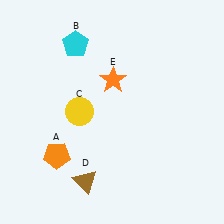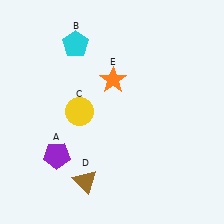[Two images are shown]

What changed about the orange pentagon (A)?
In Image 1, A is orange. In Image 2, it changed to purple.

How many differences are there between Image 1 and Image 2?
There is 1 difference between the two images.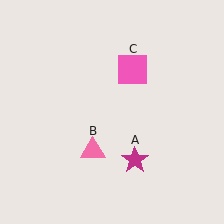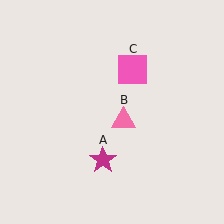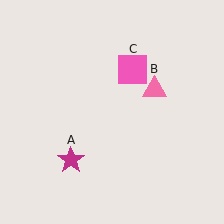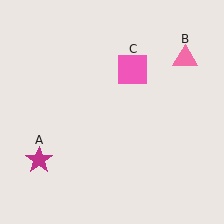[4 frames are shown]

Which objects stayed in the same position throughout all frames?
Pink square (object C) remained stationary.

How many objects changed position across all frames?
2 objects changed position: magenta star (object A), pink triangle (object B).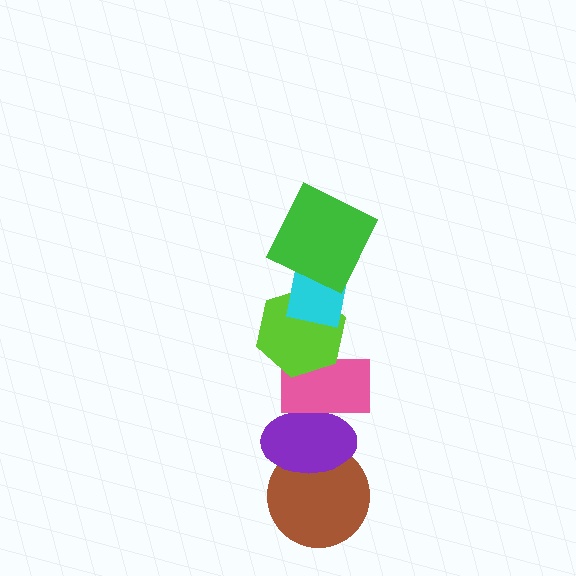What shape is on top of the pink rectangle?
The lime hexagon is on top of the pink rectangle.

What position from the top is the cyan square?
The cyan square is 2nd from the top.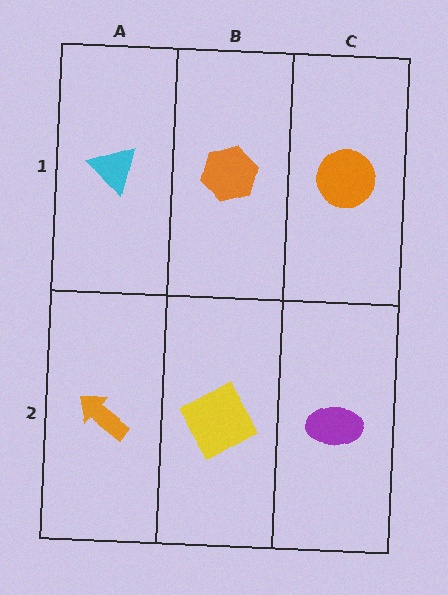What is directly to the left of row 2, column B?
An orange arrow.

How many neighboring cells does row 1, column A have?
2.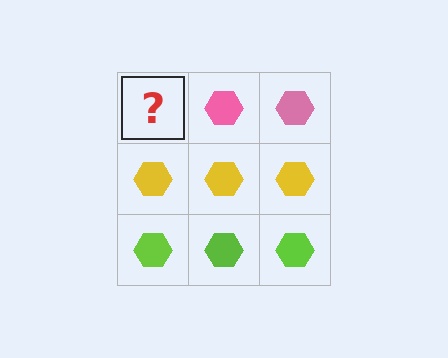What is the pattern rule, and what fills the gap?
The rule is that each row has a consistent color. The gap should be filled with a pink hexagon.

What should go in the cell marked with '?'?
The missing cell should contain a pink hexagon.